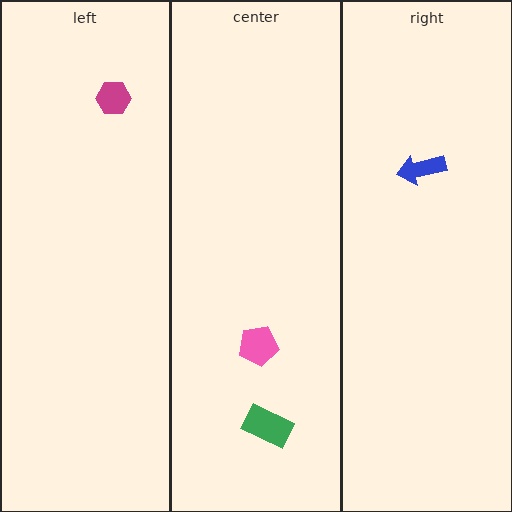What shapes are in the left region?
The magenta hexagon.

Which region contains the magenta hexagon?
The left region.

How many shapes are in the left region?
1.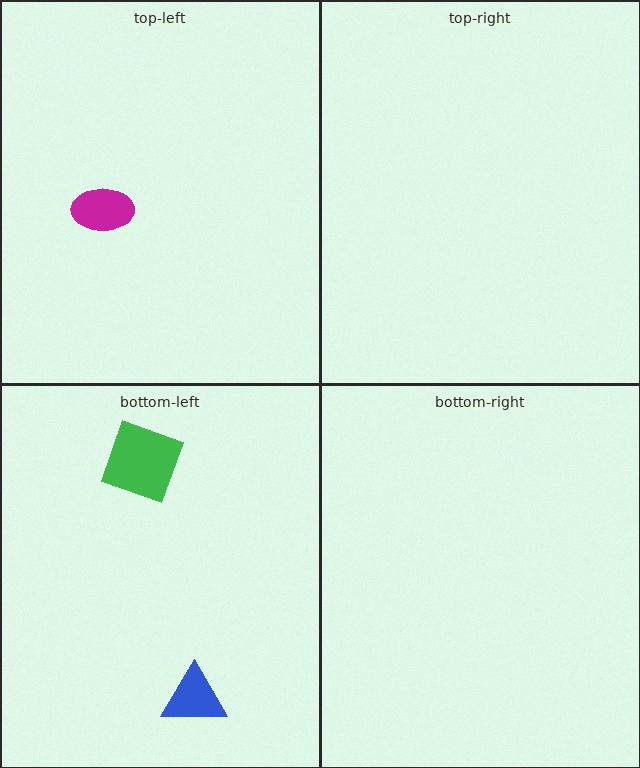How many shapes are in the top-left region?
1.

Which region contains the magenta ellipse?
The top-left region.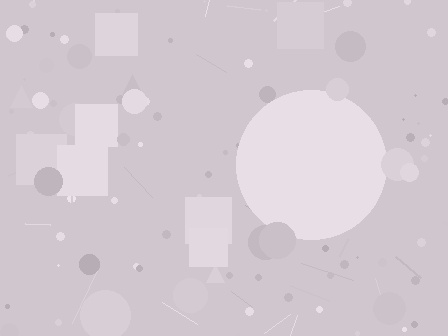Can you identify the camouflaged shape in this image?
The camouflaged shape is a circle.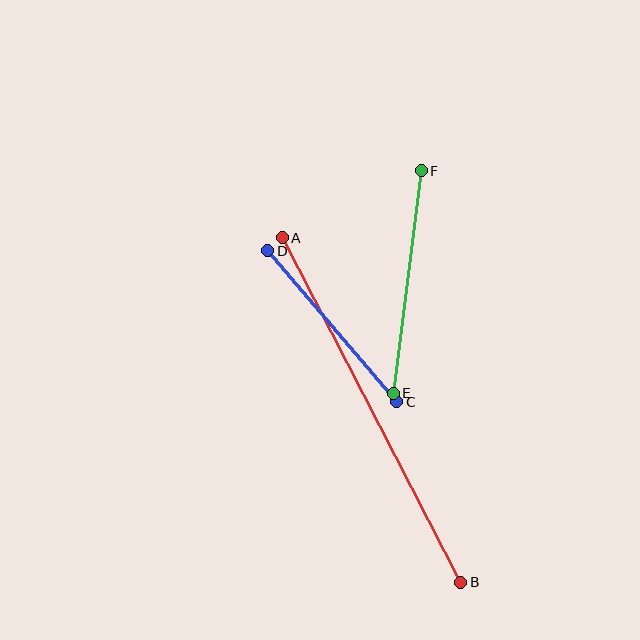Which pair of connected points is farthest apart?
Points A and B are farthest apart.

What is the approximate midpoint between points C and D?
The midpoint is at approximately (332, 326) pixels.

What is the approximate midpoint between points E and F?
The midpoint is at approximately (407, 282) pixels.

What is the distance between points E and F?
The distance is approximately 225 pixels.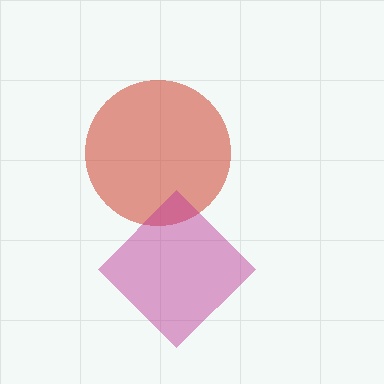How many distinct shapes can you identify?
There are 2 distinct shapes: a red circle, a magenta diamond.